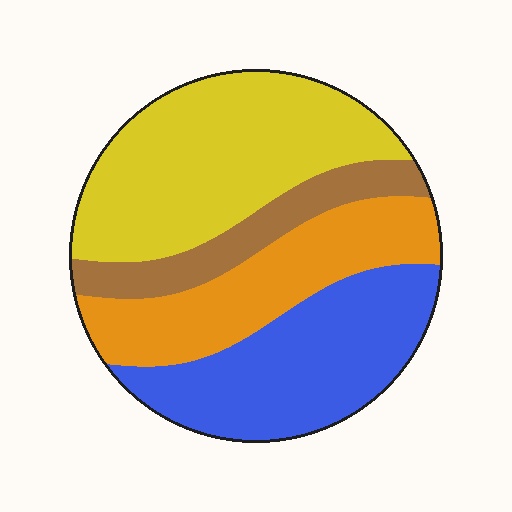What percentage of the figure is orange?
Orange takes up less than a quarter of the figure.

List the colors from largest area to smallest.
From largest to smallest: yellow, blue, orange, brown.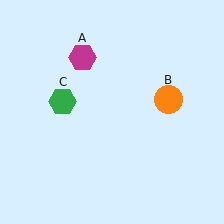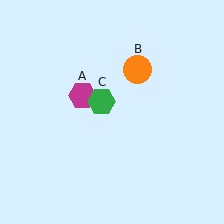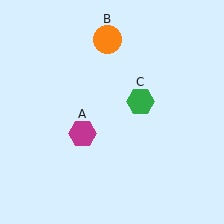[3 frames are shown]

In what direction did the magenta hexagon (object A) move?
The magenta hexagon (object A) moved down.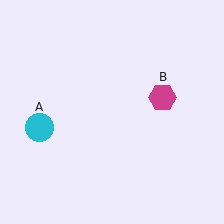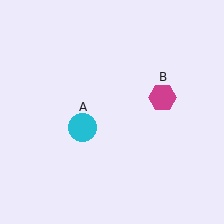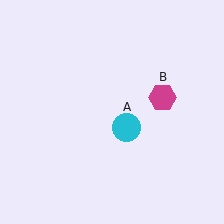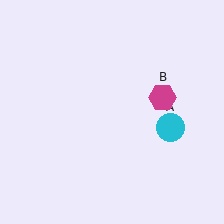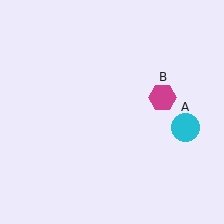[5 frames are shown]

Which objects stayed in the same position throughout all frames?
Magenta hexagon (object B) remained stationary.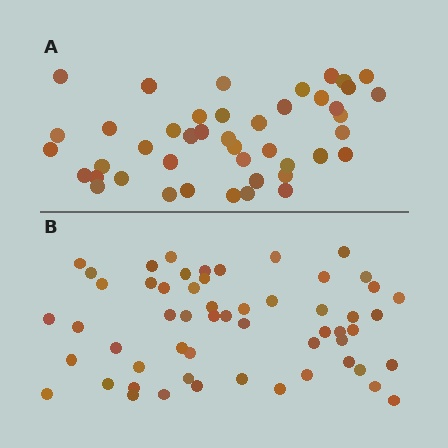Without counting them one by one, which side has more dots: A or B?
Region B (the bottom region) has more dots.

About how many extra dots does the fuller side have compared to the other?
Region B has roughly 12 or so more dots than region A.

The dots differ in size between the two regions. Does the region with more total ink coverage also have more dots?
No. Region A has more total ink coverage because its dots are larger, but region B actually contains more individual dots. Total area can be misleading — the number of items is what matters here.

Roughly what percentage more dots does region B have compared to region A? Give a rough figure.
About 25% more.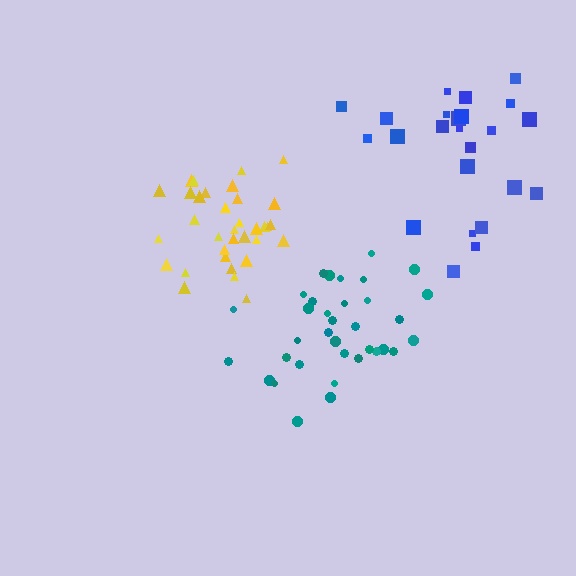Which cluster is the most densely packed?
Yellow.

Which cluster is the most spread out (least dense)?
Blue.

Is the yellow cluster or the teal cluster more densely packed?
Yellow.